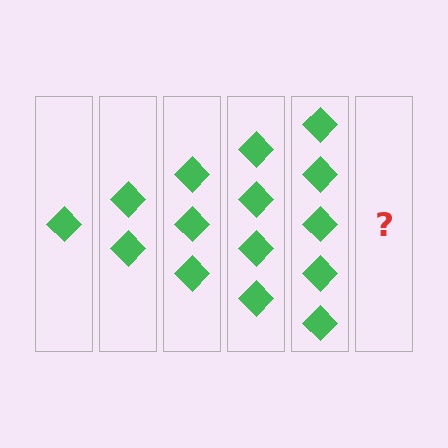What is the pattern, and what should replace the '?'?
The pattern is that each step adds one more diamond. The '?' should be 6 diamonds.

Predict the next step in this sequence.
The next step is 6 diamonds.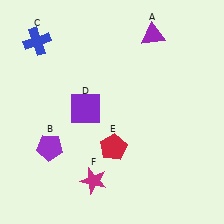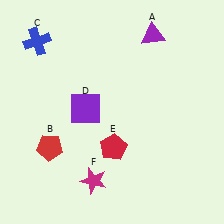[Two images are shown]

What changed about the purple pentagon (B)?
In Image 1, B is purple. In Image 2, it changed to red.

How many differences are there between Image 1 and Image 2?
There is 1 difference between the two images.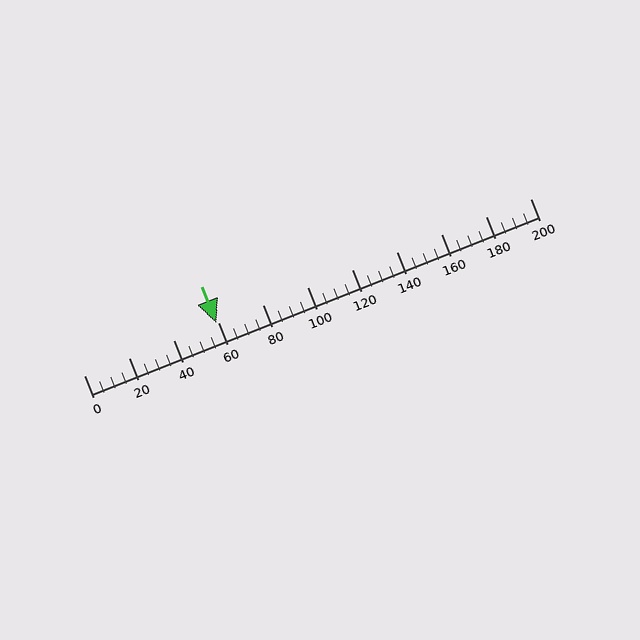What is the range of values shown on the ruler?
The ruler shows values from 0 to 200.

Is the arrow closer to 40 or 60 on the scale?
The arrow is closer to 60.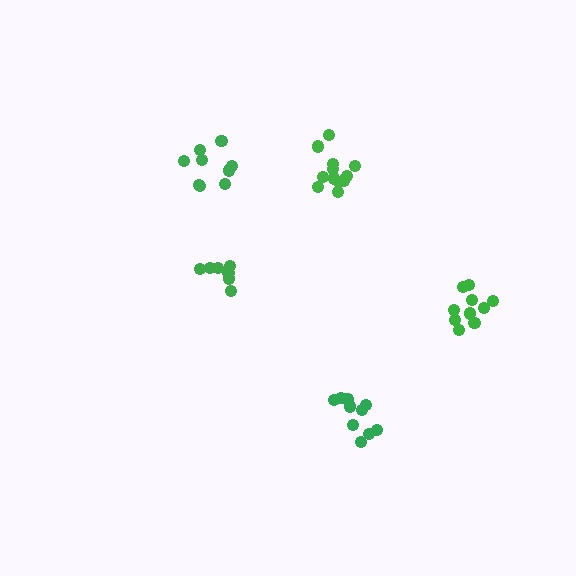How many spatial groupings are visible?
There are 5 spatial groupings.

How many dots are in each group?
Group 1: 7 dots, Group 2: 10 dots, Group 3: 10 dots, Group 4: 9 dots, Group 5: 13 dots (49 total).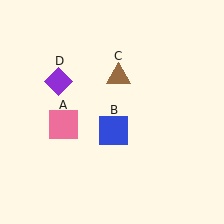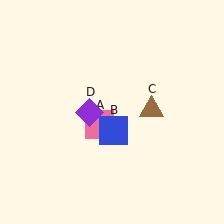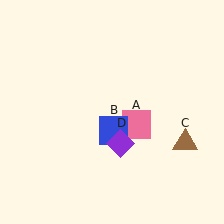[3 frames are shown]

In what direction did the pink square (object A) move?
The pink square (object A) moved right.